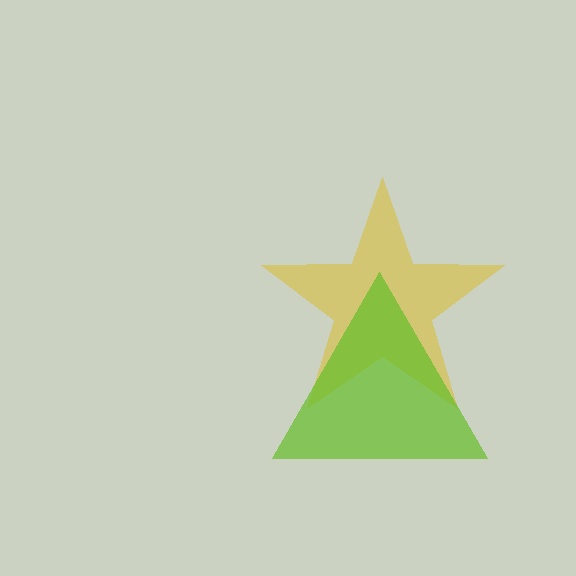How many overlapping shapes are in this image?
There are 2 overlapping shapes in the image.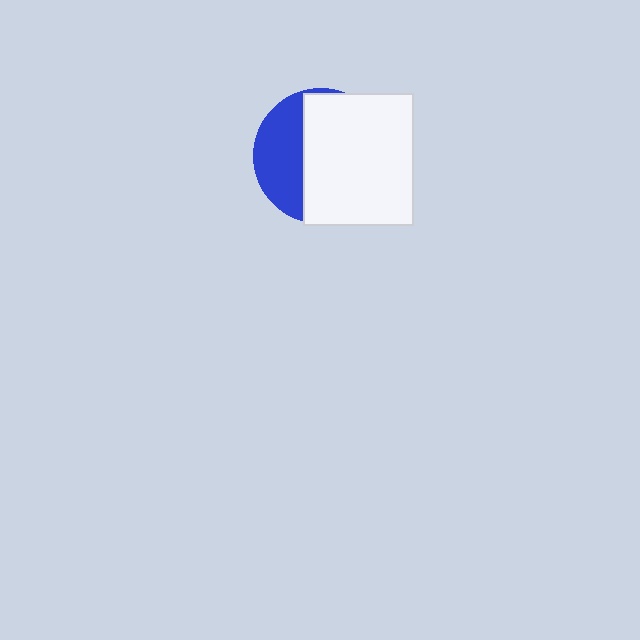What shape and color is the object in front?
The object in front is a white rectangle.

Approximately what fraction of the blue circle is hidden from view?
Roughly 65% of the blue circle is hidden behind the white rectangle.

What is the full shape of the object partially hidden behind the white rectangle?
The partially hidden object is a blue circle.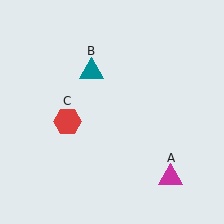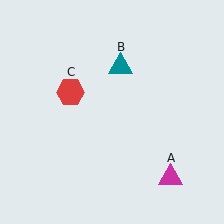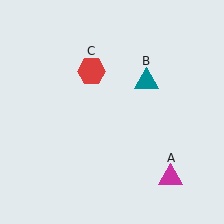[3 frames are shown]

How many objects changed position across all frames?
2 objects changed position: teal triangle (object B), red hexagon (object C).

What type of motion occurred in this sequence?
The teal triangle (object B), red hexagon (object C) rotated clockwise around the center of the scene.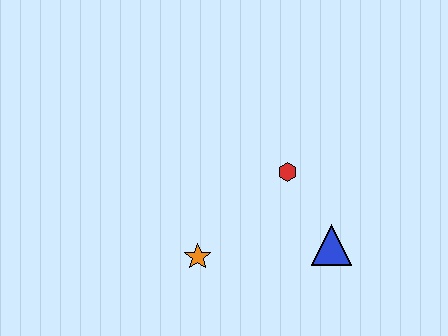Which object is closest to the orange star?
The red hexagon is closest to the orange star.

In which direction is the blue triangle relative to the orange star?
The blue triangle is to the right of the orange star.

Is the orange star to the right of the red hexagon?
No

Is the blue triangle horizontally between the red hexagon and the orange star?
No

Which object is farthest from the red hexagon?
The orange star is farthest from the red hexagon.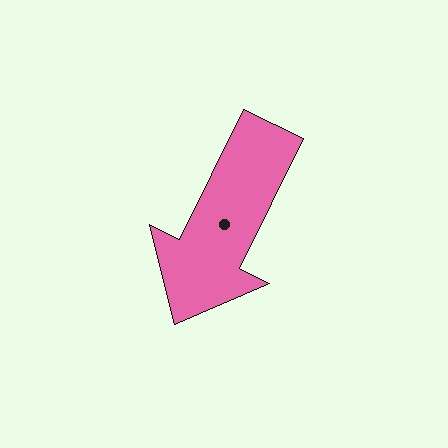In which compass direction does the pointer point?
Southwest.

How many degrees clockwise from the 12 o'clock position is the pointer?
Approximately 206 degrees.